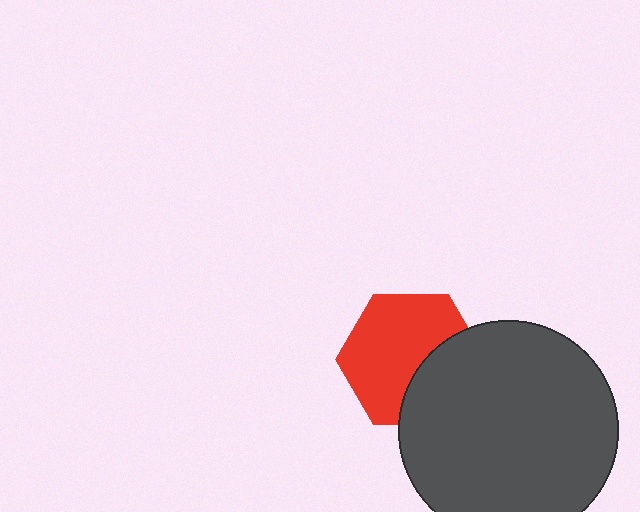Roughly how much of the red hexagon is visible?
Most of it is visible (roughly 66%).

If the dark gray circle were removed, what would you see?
You would see the complete red hexagon.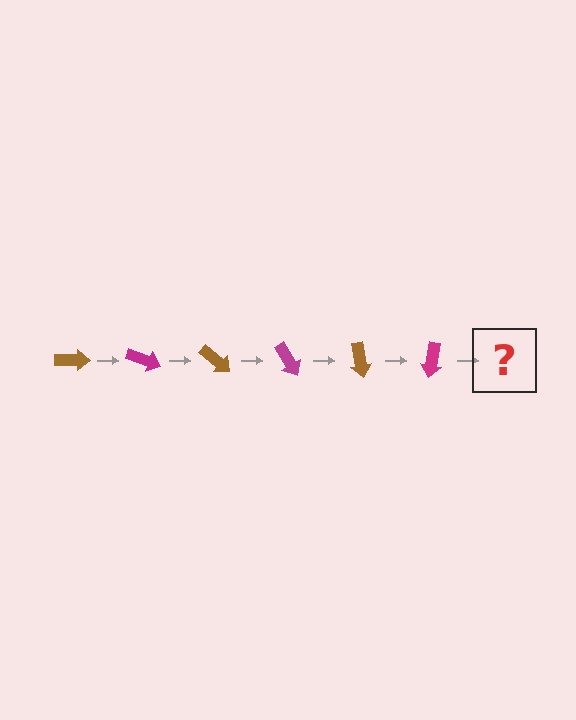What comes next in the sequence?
The next element should be a brown arrow, rotated 120 degrees from the start.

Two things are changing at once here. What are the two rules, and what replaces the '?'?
The two rules are that it rotates 20 degrees each step and the color cycles through brown and magenta. The '?' should be a brown arrow, rotated 120 degrees from the start.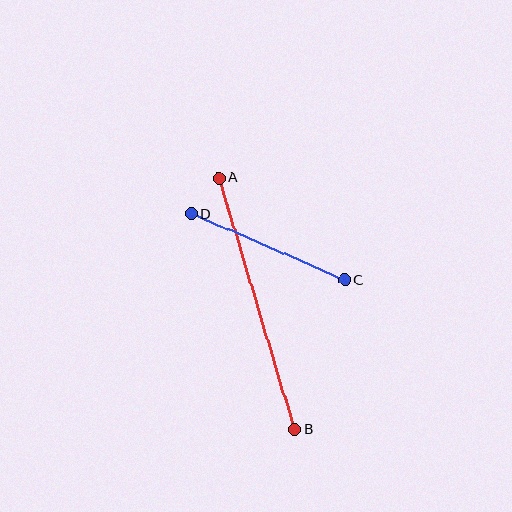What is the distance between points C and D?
The distance is approximately 167 pixels.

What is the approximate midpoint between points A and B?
The midpoint is at approximately (257, 304) pixels.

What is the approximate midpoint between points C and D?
The midpoint is at approximately (268, 247) pixels.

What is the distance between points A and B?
The distance is approximately 263 pixels.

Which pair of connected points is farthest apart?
Points A and B are farthest apart.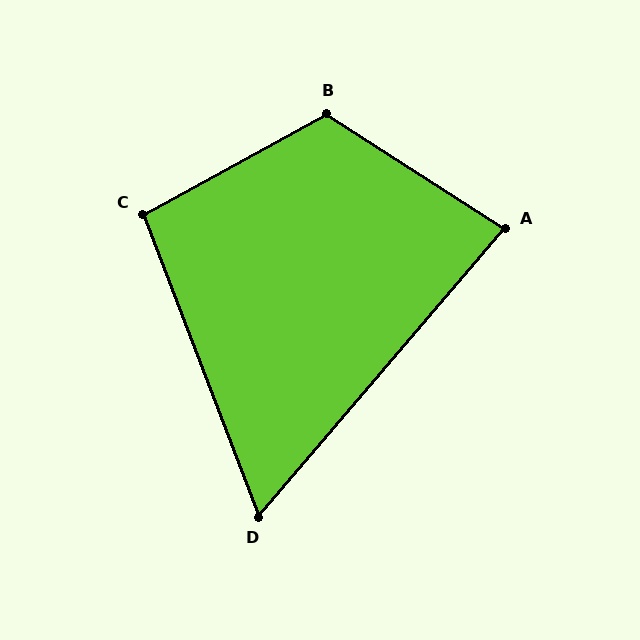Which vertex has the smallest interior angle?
D, at approximately 62 degrees.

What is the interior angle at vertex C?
Approximately 98 degrees (obtuse).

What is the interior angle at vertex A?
Approximately 82 degrees (acute).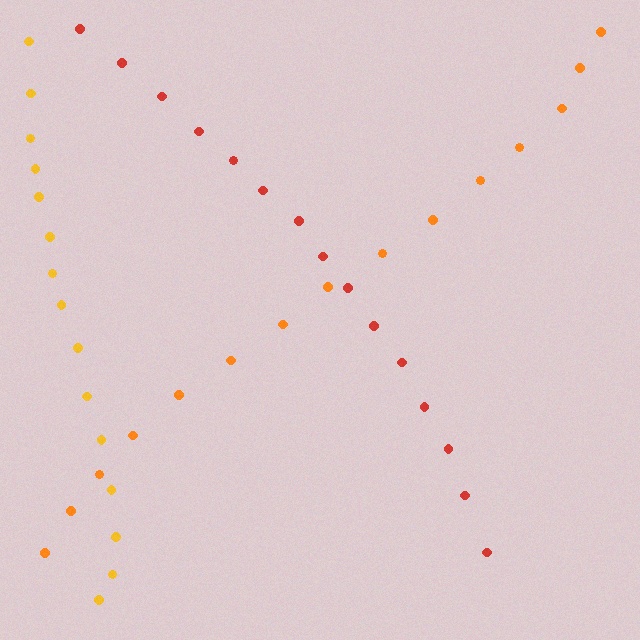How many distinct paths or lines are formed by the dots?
There are 3 distinct paths.